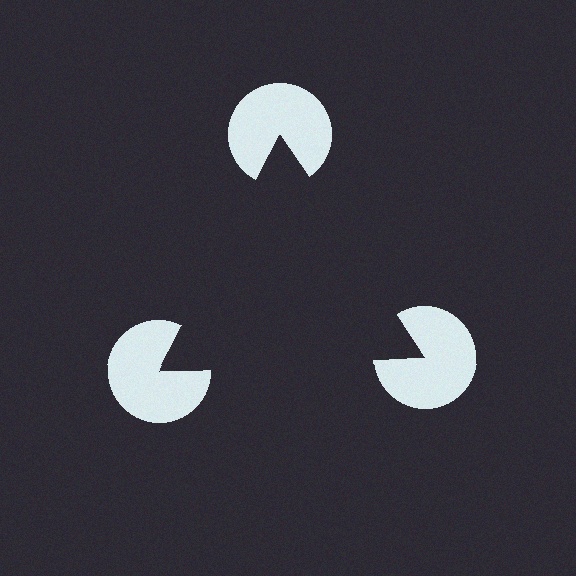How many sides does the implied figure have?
3 sides.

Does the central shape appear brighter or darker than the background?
It typically appears slightly darker than the background, even though no actual brightness change is drawn.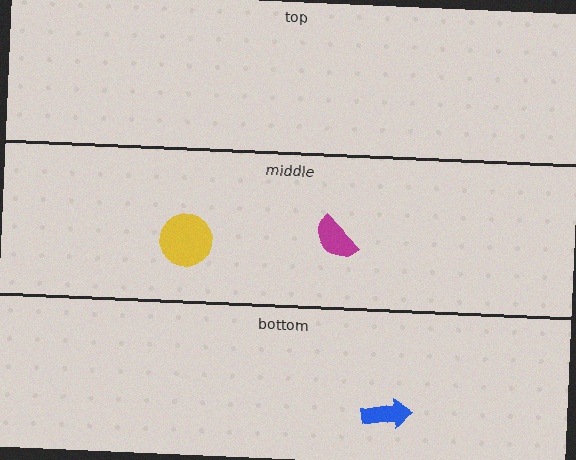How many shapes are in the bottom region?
1.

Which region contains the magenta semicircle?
The middle region.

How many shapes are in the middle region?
2.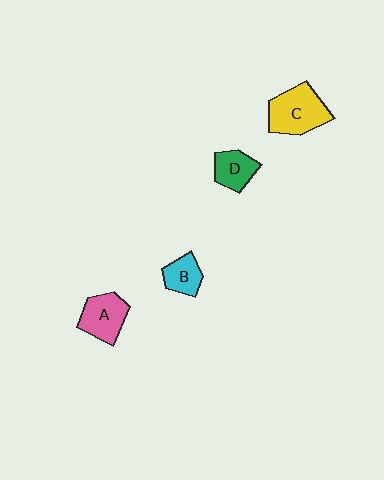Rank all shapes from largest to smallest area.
From largest to smallest: C (yellow), A (pink), D (green), B (cyan).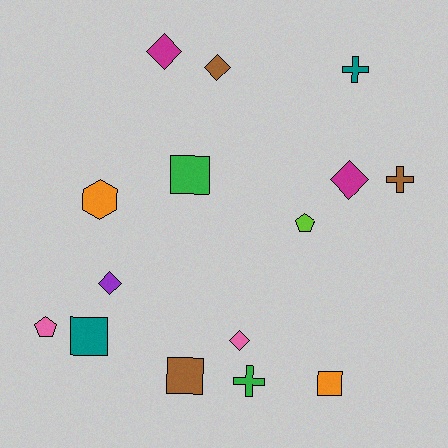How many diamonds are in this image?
There are 5 diamonds.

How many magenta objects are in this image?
There are 2 magenta objects.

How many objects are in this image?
There are 15 objects.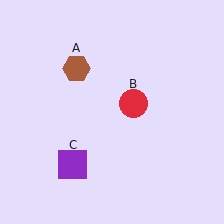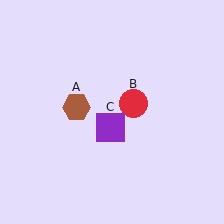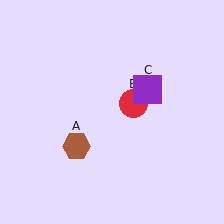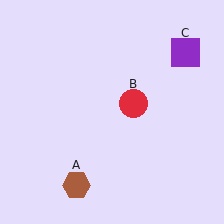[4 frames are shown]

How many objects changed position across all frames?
2 objects changed position: brown hexagon (object A), purple square (object C).